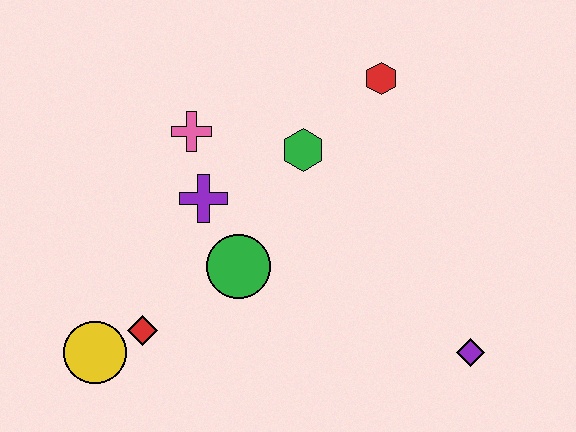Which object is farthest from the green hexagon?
The yellow circle is farthest from the green hexagon.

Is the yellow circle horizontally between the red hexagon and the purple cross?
No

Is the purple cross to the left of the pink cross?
No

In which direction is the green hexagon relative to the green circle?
The green hexagon is above the green circle.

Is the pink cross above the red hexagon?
No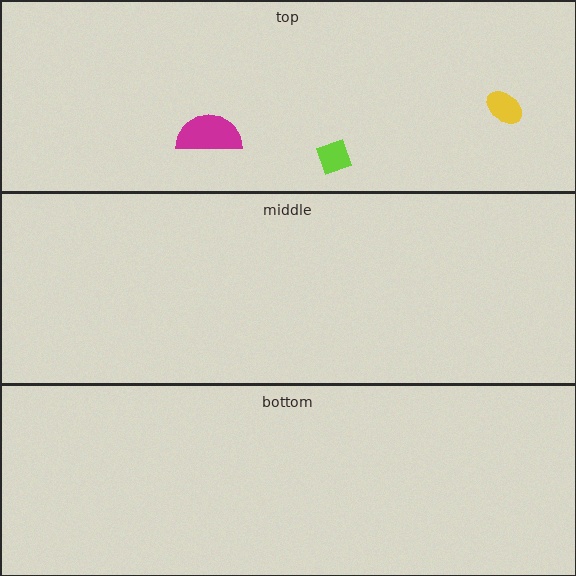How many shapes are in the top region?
3.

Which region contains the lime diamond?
The top region.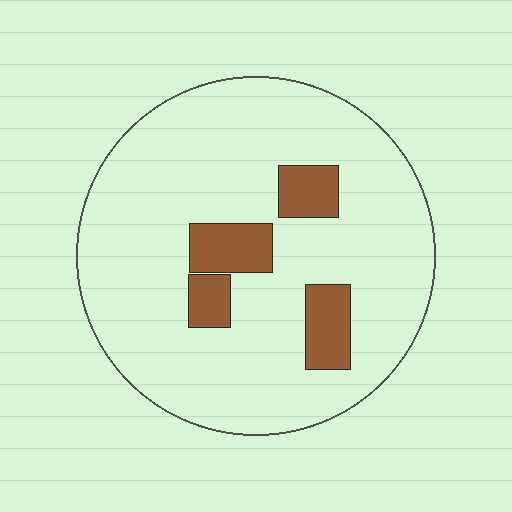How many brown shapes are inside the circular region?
4.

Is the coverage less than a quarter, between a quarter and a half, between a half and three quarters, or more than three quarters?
Less than a quarter.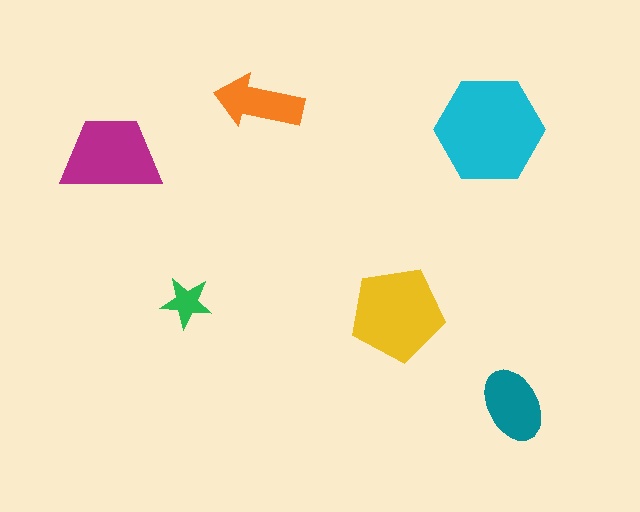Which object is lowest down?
The teal ellipse is bottommost.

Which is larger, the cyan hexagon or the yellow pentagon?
The cyan hexagon.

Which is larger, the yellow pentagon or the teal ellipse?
The yellow pentagon.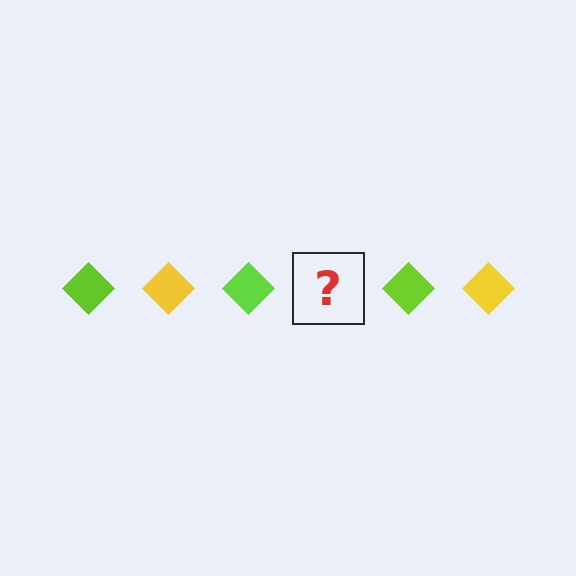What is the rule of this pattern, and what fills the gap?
The rule is that the pattern cycles through lime, yellow diamonds. The gap should be filled with a yellow diamond.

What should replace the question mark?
The question mark should be replaced with a yellow diamond.